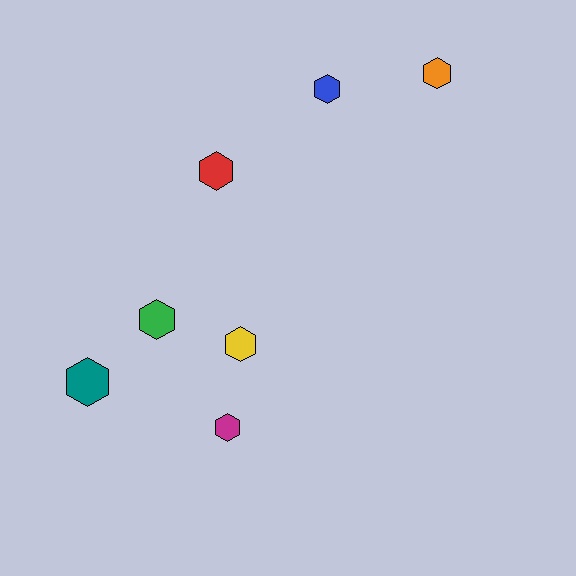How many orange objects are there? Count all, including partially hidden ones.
There is 1 orange object.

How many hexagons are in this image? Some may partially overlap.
There are 7 hexagons.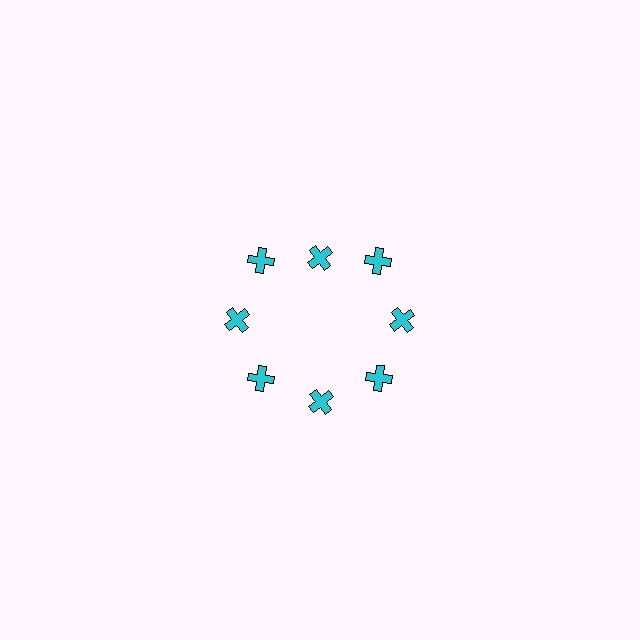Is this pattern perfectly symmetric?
No. The 8 cyan crosses are arranged in a ring, but one element near the 12 o'clock position is pulled inward toward the center, breaking the 8-fold rotational symmetry.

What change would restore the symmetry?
The symmetry would be restored by moving it outward, back onto the ring so that all 8 crosses sit at equal angles and equal distance from the center.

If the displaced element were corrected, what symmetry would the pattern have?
It would have 8-fold rotational symmetry — the pattern would map onto itself every 45 degrees.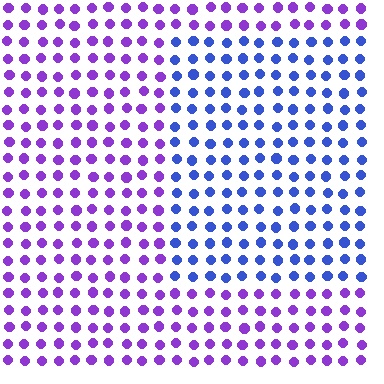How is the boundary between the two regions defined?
The boundary is defined purely by a slight shift in hue (about 46 degrees). Spacing, size, and orientation are identical on both sides.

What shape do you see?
I see a rectangle.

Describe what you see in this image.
The image is filled with small purple elements in a uniform arrangement. A rectangle-shaped region is visible where the elements are tinted to a slightly different hue, forming a subtle color boundary.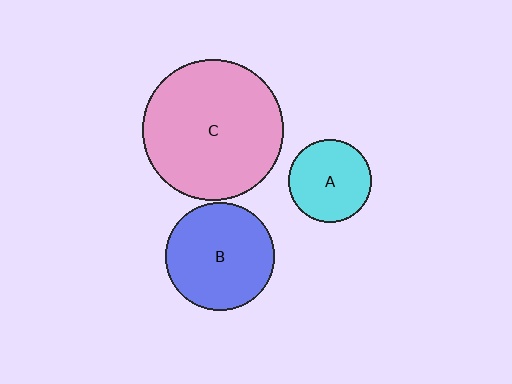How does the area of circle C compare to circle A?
Approximately 2.9 times.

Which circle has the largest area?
Circle C (pink).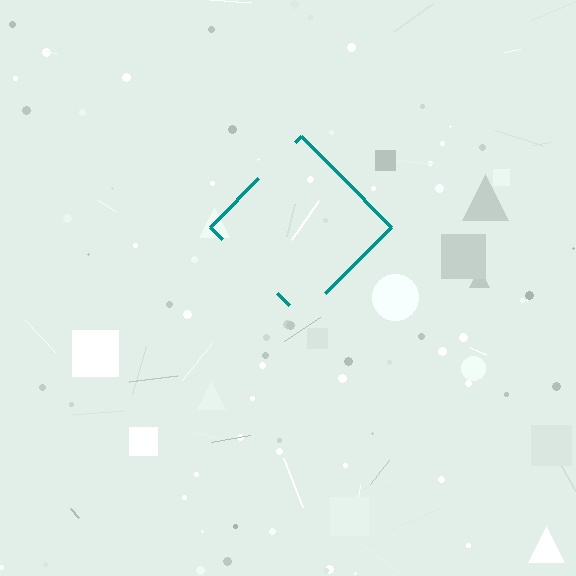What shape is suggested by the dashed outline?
The dashed outline suggests a diamond.